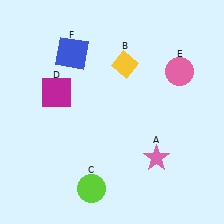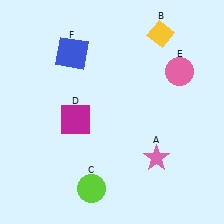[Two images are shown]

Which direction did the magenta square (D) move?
The magenta square (D) moved down.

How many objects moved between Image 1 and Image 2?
2 objects moved between the two images.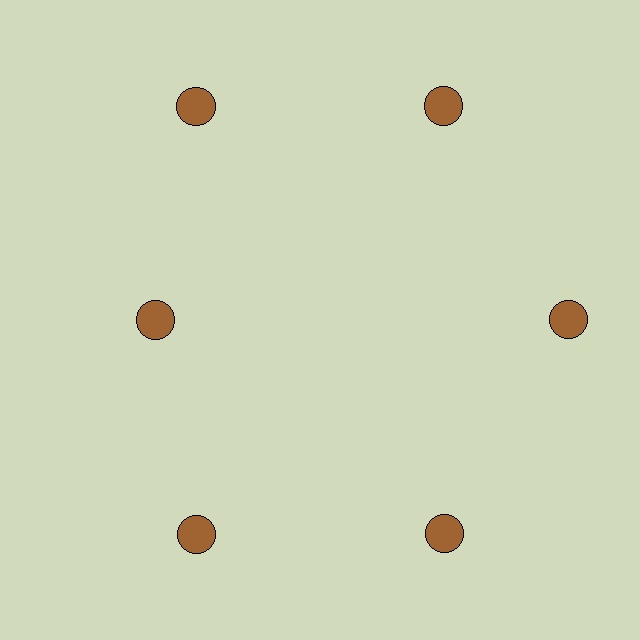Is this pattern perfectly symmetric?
No. The 6 brown circles are arranged in a ring, but one element near the 9 o'clock position is pulled inward toward the center, breaking the 6-fold rotational symmetry.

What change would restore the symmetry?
The symmetry would be restored by moving it outward, back onto the ring so that all 6 circles sit at equal angles and equal distance from the center.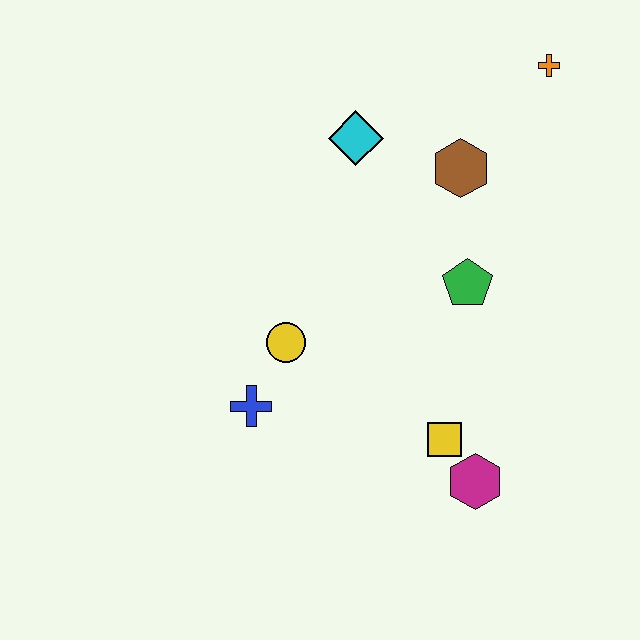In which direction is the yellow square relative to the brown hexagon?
The yellow square is below the brown hexagon.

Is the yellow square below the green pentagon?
Yes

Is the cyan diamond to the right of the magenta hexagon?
No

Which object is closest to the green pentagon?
The brown hexagon is closest to the green pentagon.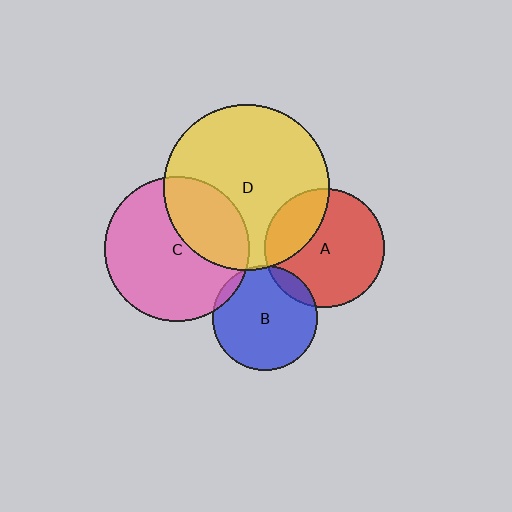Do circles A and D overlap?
Yes.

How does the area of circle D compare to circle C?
Approximately 1.3 times.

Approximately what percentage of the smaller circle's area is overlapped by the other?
Approximately 25%.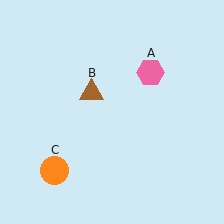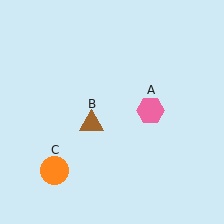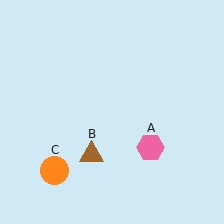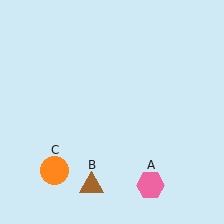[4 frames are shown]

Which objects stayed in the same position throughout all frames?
Orange circle (object C) remained stationary.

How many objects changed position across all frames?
2 objects changed position: pink hexagon (object A), brown triangle (object B).